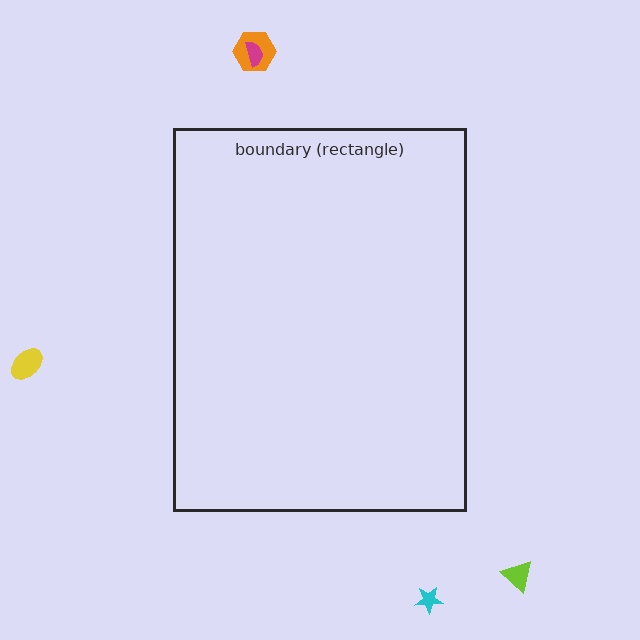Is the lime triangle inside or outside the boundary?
Outside.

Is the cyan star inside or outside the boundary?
Outside.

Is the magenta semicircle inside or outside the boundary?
Outside.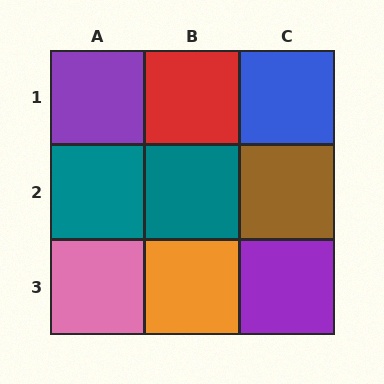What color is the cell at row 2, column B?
Teal.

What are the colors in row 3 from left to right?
Pink, orange, purple.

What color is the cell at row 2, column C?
Brown.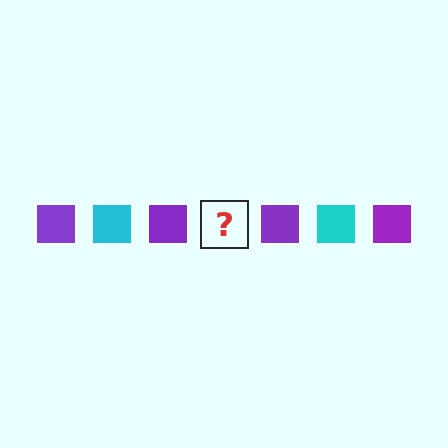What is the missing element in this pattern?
The missing element is a cyan square.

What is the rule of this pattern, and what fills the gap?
The rule is that the pattern cycles through purple, cyan squares. The gap should be filled with a cyan square.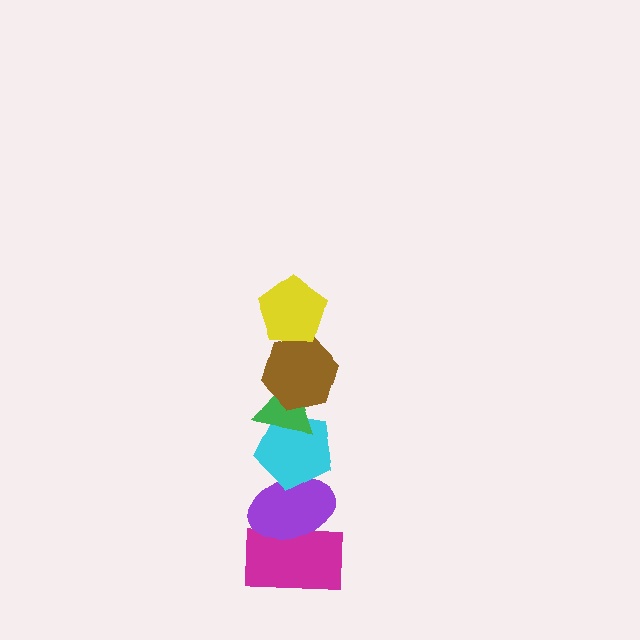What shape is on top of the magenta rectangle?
The purple ellipse is on top of the magenta rectangle.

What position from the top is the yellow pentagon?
The yellow pentagon is 1st from the top.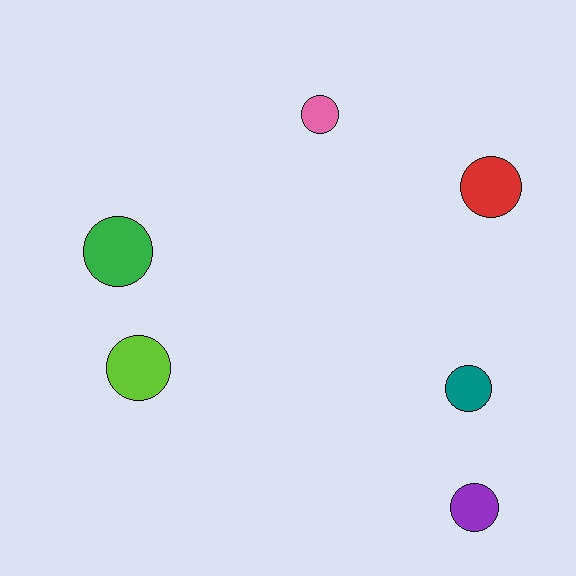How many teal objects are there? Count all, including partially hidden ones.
There is 1 teal object.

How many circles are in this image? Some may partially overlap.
There are 6 circles.